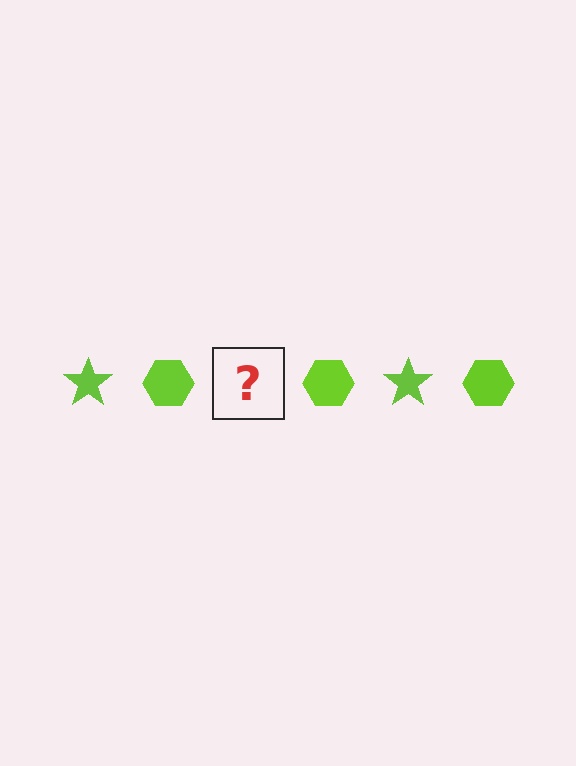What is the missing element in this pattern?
The missing element is a lime star.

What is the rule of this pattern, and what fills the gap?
The rule is that the pattern cycles through star, hexagon shapes in lime. The gap should be filled with a lime star.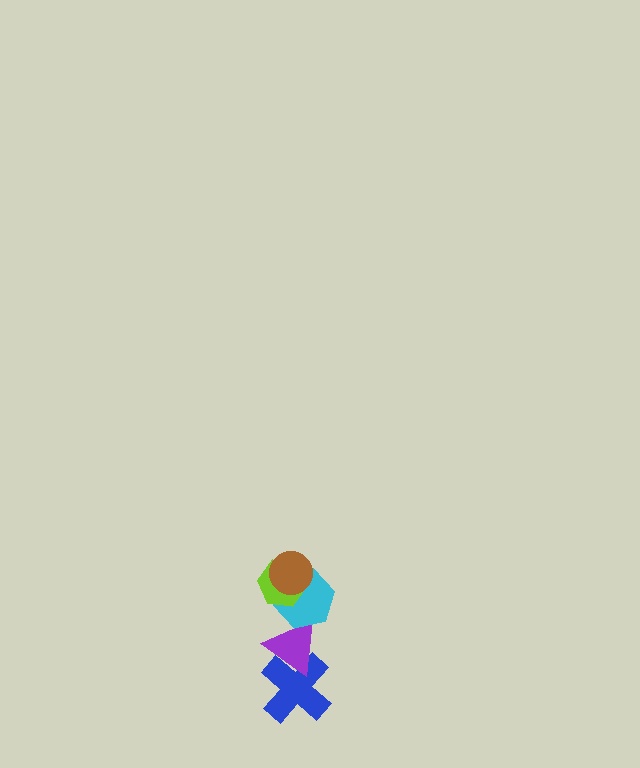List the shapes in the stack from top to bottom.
From top to bottom: the brown circle, the lime hexagon, the cyan hexagon, the purple triangle, the blue cross.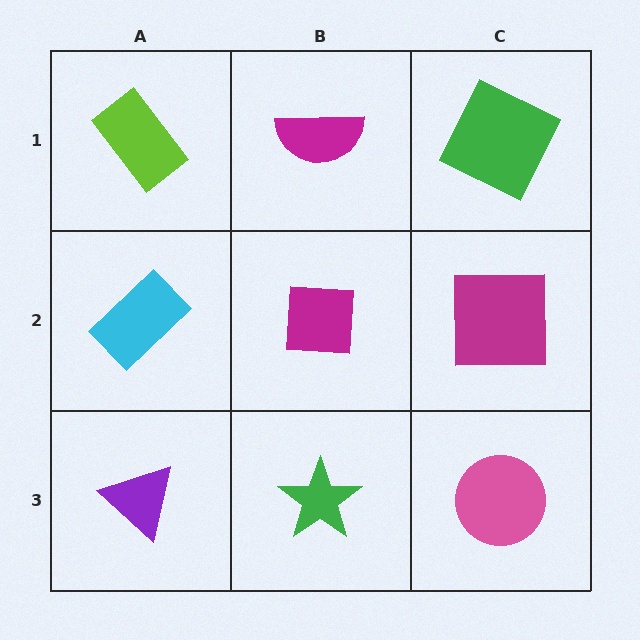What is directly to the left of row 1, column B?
A lime rectangle.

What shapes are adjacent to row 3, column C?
A magenta square (row 2, column C), a green star (row 3, column B).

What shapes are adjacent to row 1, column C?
A magenta square (row 2, column C), a magenta semicircle (row 1, column B).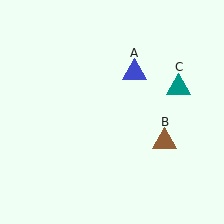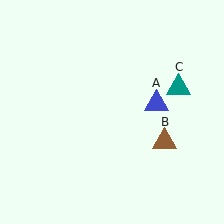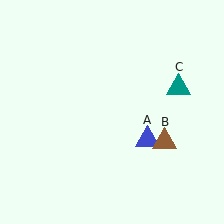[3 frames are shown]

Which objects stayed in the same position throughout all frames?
Brown triangle (object B) and teal triangle (object C) remained stationary.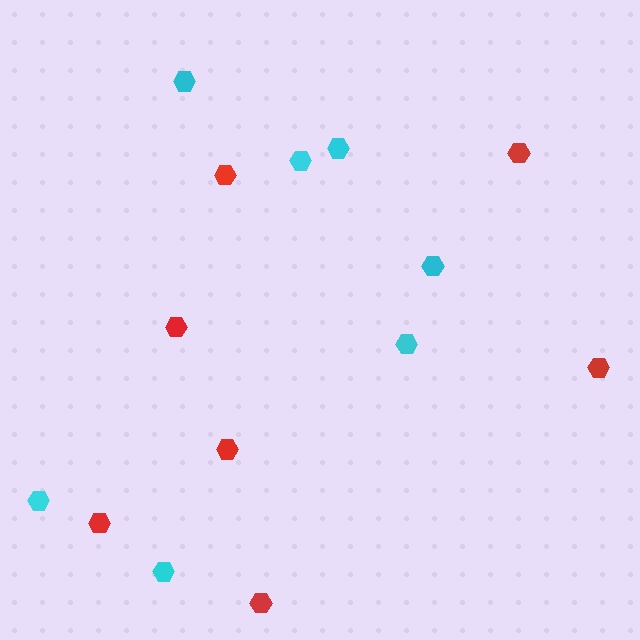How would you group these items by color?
There are 2 groups: one group of red hexagons (7) and one group of cyan hexagons (7).